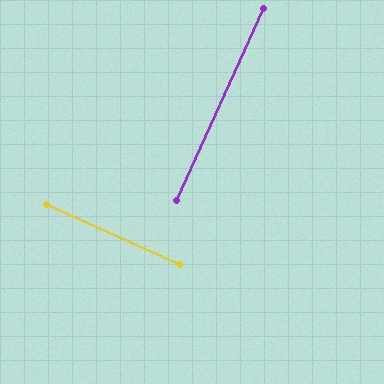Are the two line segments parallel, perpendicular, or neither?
Perpendicular — they meet at approximately 90°.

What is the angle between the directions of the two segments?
Approximately 90 degrees.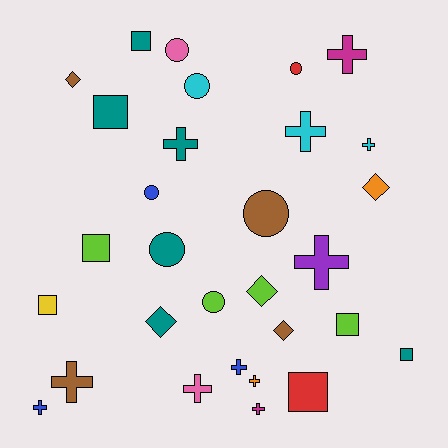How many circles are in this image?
There are 7 circles.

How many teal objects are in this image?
There are 6 teal objects.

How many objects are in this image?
There are 30 objects.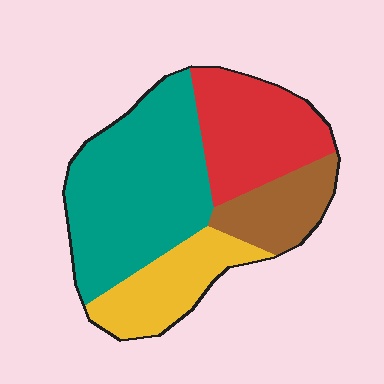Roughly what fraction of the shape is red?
Red covers 25% of the shape.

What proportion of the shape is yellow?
Yellow covers 18% of the shape.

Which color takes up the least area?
Brown, at roughly 15%.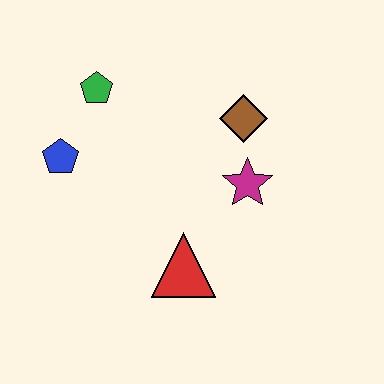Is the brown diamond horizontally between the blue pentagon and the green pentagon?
No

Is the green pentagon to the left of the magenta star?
Yes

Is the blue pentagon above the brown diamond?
No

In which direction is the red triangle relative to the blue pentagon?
The red triangle is to the right of the blue pentagon.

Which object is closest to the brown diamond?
The magenta star is closest to the brown diamond.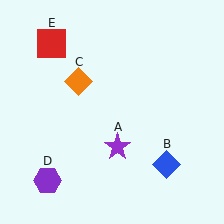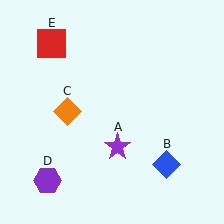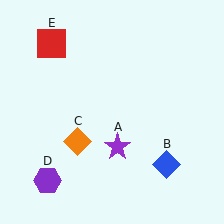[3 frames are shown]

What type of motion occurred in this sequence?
The orange diamond (object C) rotated counterclockwise around the center of the scene.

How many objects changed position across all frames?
1 object changed position: orange diamond (object C).